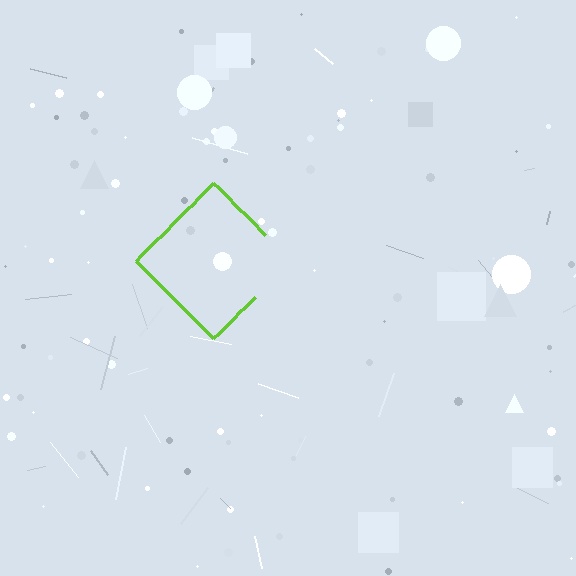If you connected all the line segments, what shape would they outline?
They would outline a diamond.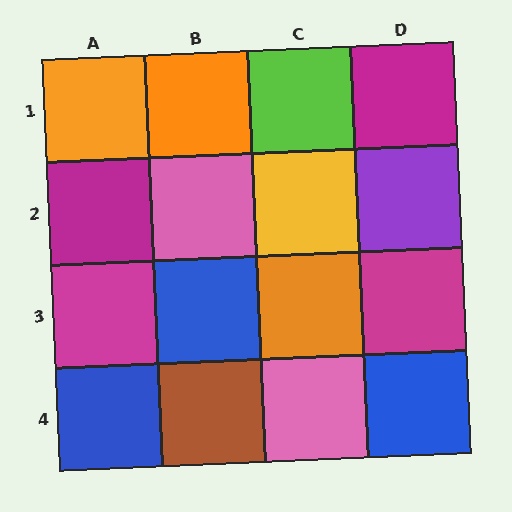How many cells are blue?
3 cells are blue.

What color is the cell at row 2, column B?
Pink.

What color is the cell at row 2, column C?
Yellow.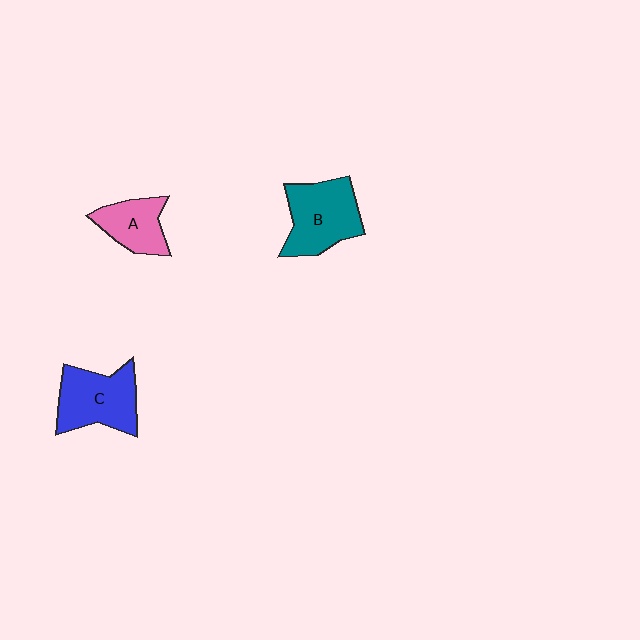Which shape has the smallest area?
Shape A (pink).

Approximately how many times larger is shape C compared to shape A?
Approximately 1.5 times.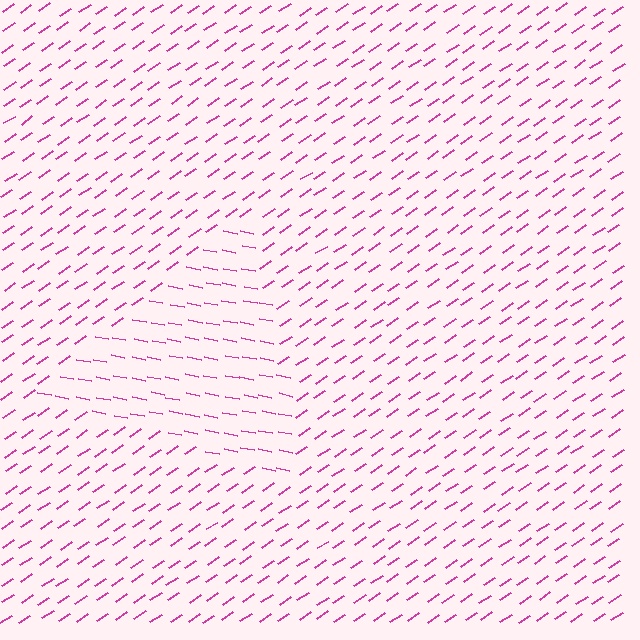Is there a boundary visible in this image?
Yes, there is a texture boundary formed by a change in line orientation.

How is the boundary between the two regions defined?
The boundary is defined purely by a change in line orientation (approximately 45 degrees difference). All lines are the same color and thickness.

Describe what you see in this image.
The image is filled with small magenta line segments. A triangle region in the image has lines oriented differently from the surrounding lines, creating a visible texture boundary.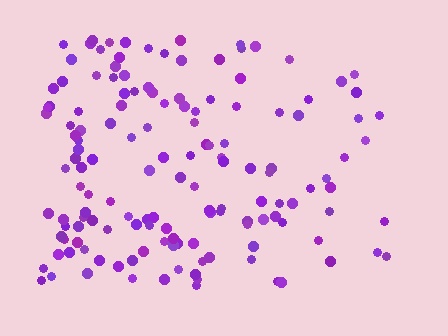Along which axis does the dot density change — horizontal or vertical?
Horizontal.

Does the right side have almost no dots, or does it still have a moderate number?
Still a moderate number, just noticeably fewer than the left.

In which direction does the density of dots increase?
From right to left, with the left side densest.